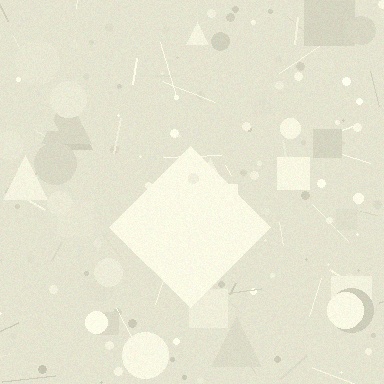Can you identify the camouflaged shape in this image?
The camouflaged shape is a diamond.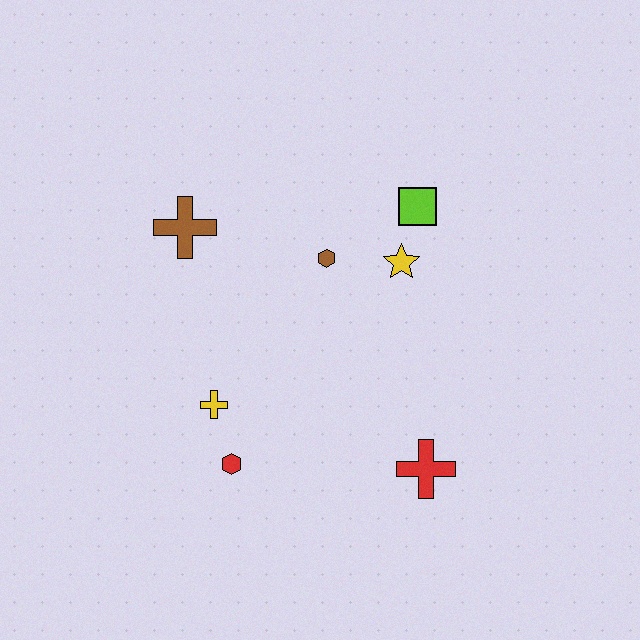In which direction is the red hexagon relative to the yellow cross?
The red hexagon is below the yellow cross.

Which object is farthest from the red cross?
The brown cross is farthest from the red cross.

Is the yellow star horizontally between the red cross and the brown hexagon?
Yes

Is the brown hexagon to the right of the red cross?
No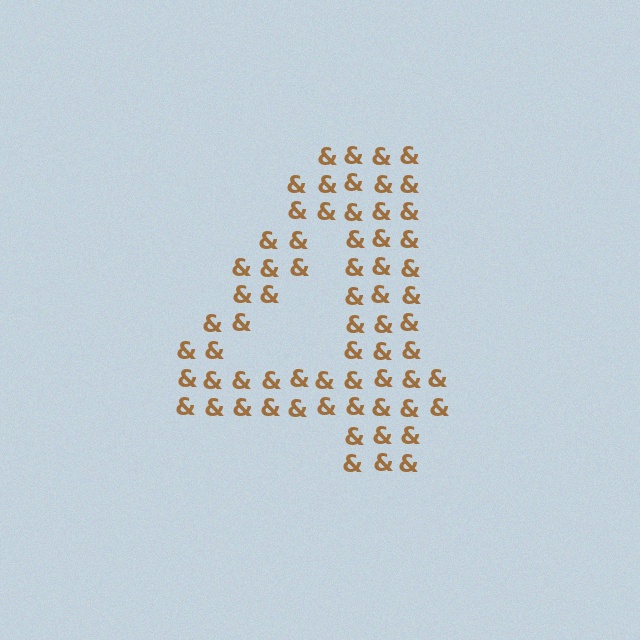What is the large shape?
The large shape is the digit 4.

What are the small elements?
The small elements are ampersands.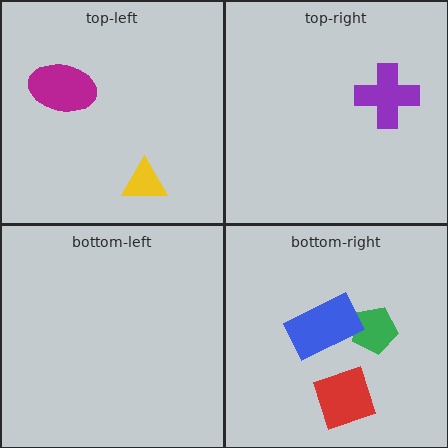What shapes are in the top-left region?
The yellow triangle, the magenta ellipse.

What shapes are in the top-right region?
The purple cross.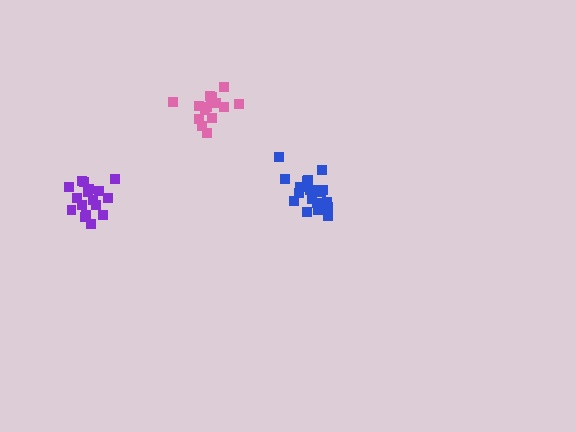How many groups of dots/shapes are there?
There are 3 groups.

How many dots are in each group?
Group 1: 21 dots, Group 2: 17 dots, Group 3: 15 dots (53 total).